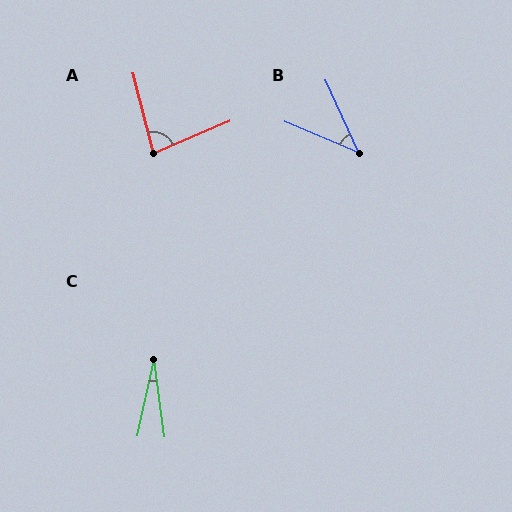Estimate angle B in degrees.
Approximately 42 degrees.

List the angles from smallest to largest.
C (20°), B (42°), A (81°).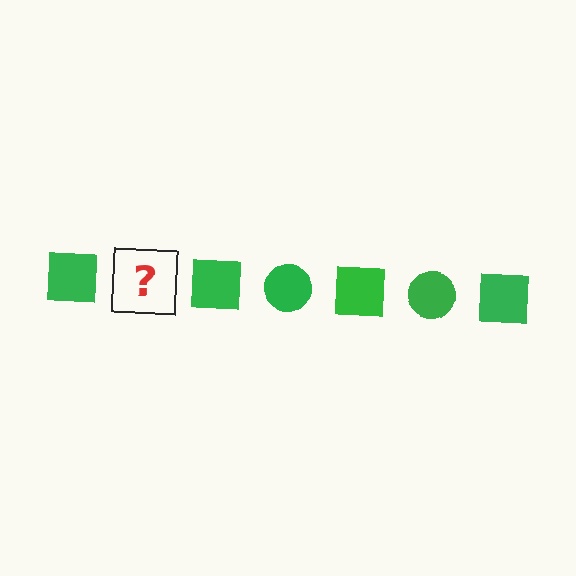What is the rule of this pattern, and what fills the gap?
The rule is that the pattern cycles through square, circle shapes in green. The gap should be filled with a green circle.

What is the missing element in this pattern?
The missing element is a green circle.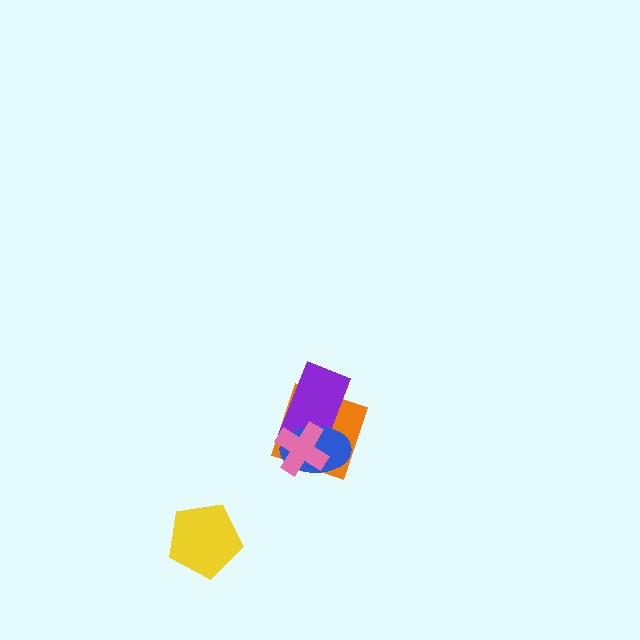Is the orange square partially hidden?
Yes, it is partially covered by another shape.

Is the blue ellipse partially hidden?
Yes, it is partially covered by another shape.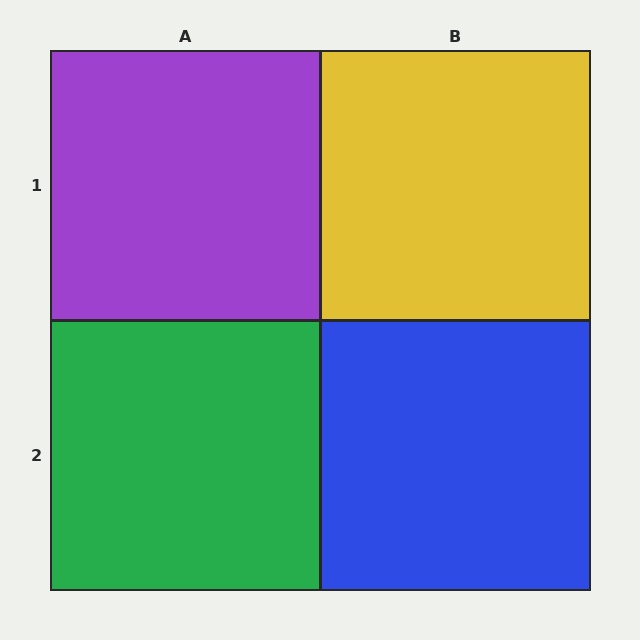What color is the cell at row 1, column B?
Yellow.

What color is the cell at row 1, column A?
Purple.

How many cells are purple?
1 cell is purple.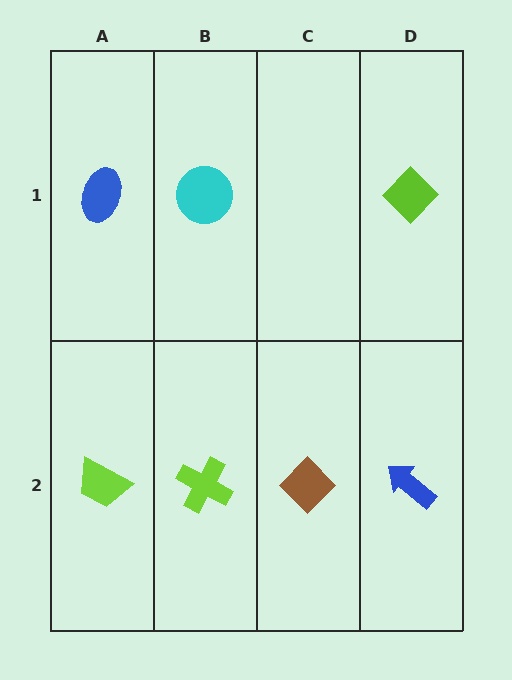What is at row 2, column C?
A brown diamond.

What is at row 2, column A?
A lime trapezoid.